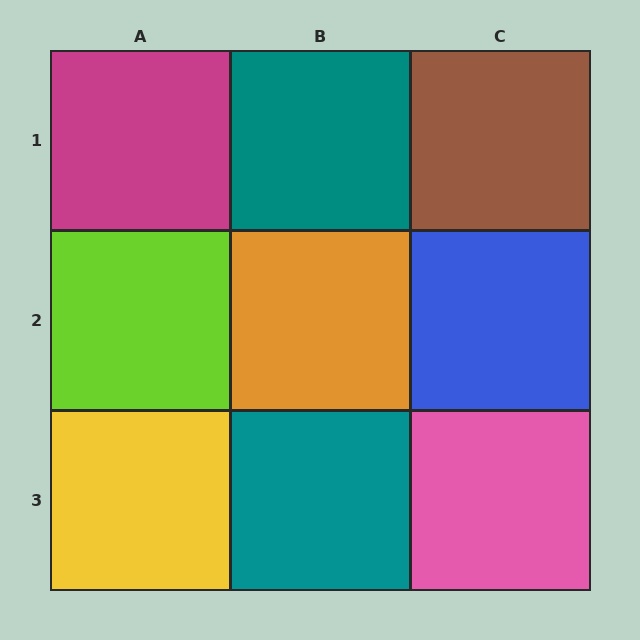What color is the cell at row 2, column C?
Blue.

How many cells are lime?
1 cell is lime.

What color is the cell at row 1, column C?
Brown.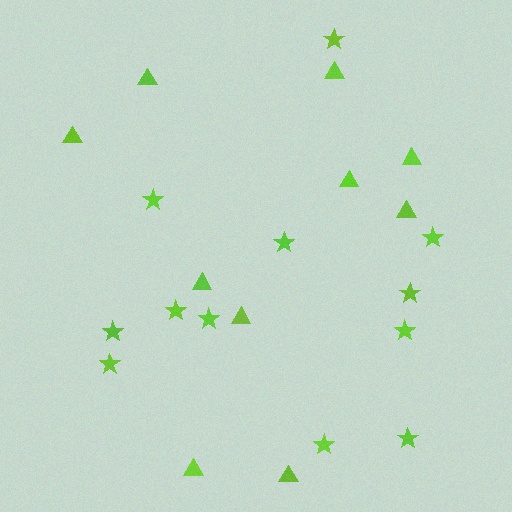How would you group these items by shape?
There are 2 groups: one group of triangles (10) and one group of stars (12).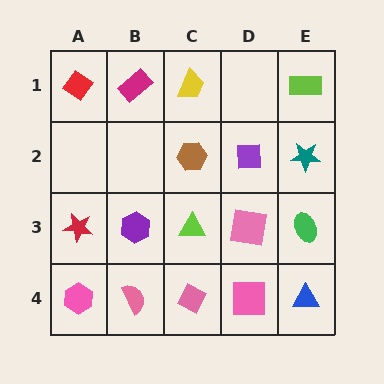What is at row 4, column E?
A blue triangle.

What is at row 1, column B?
A magenta rectangle.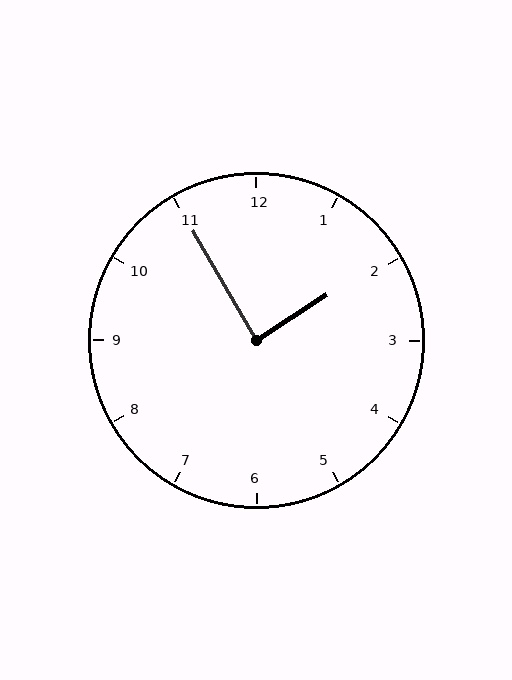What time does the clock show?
1:55.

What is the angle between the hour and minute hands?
Approximately 88 degrees.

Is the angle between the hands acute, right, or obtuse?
It is right.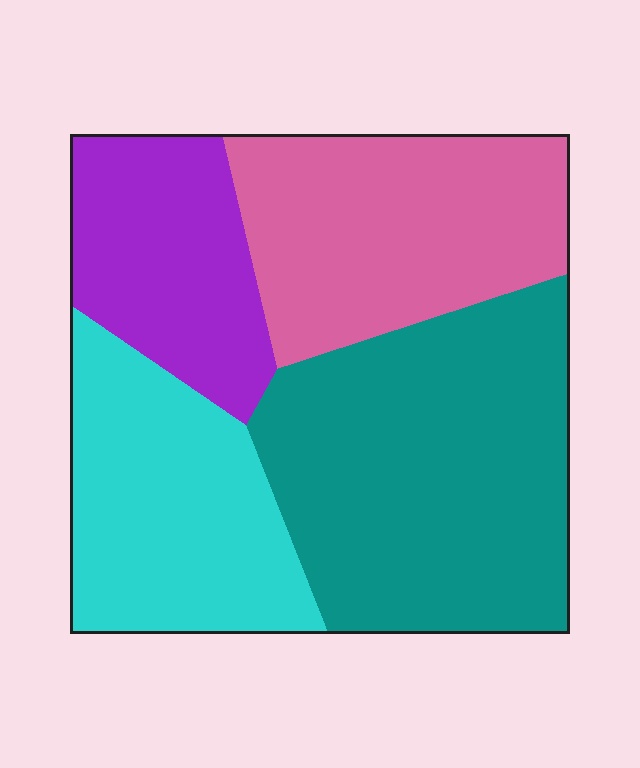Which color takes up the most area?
Teal, at roughly 35%.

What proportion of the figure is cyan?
Cyan takes up about one fifth (1/5) of the figure.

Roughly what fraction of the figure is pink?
Pink takes up between a sixth and a third of the figure.